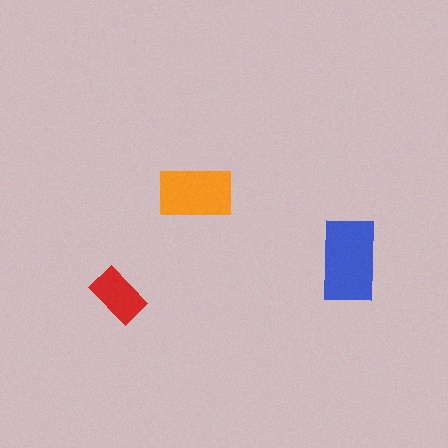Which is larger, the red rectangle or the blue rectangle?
The blue one.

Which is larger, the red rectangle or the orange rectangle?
The orange one.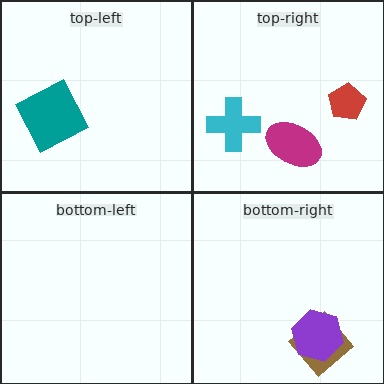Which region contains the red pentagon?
The top-right region.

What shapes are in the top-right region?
The cyan cross, the magenta ellipse, the red pentagon.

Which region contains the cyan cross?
The top-right region.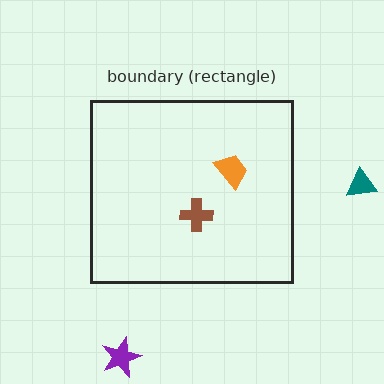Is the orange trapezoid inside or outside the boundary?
Inside.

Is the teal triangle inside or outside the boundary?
Outside.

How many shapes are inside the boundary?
2 inside, 2 outside.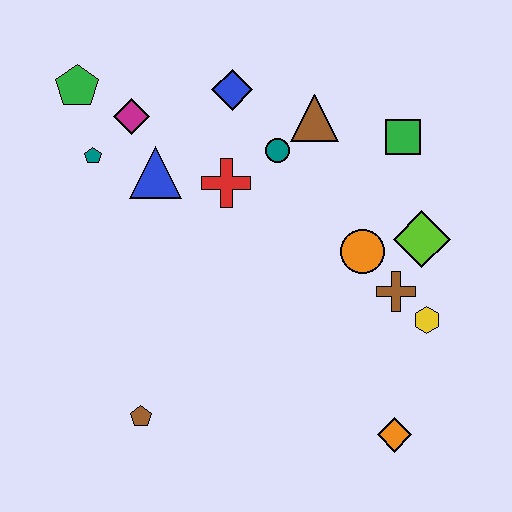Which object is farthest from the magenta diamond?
The orange diamond is farthest from the magenta diamond.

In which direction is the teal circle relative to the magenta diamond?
The teal circle is to the right of the magenta diamond.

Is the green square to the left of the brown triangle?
No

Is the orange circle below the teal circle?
Yes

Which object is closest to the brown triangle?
The teal circle is closest to the brown triangle.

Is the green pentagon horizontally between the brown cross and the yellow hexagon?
No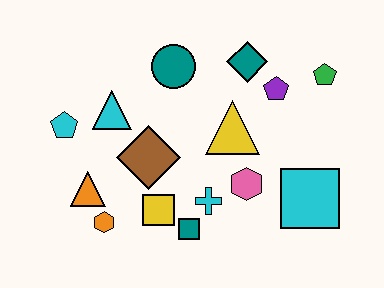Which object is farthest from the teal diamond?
The orange hexagon is farthest from the teal diamond.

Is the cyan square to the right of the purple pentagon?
Yes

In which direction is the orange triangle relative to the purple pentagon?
The orange triangle is to the left of the purple pentagon.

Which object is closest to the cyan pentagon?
The cyan triangle is closest to the cyan pentagon.